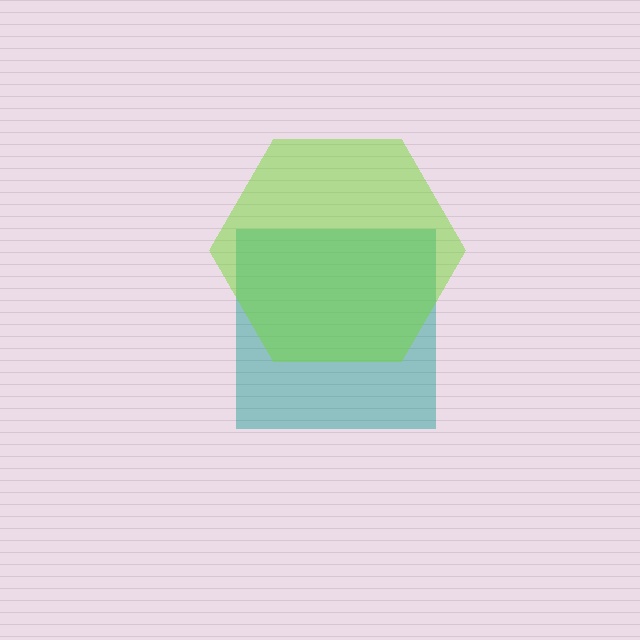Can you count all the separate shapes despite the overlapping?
Yes, there are 2 separate shapes.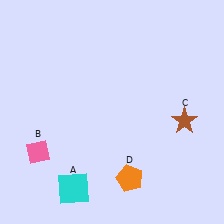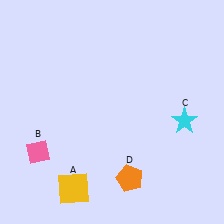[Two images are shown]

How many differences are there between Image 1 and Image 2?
There are 2 differences between the two images.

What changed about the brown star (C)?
In Image 1, C is brown. In Image 2, it changed to cyan.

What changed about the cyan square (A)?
In Image 1, A is cyan. In Image 2, it changed to yellow.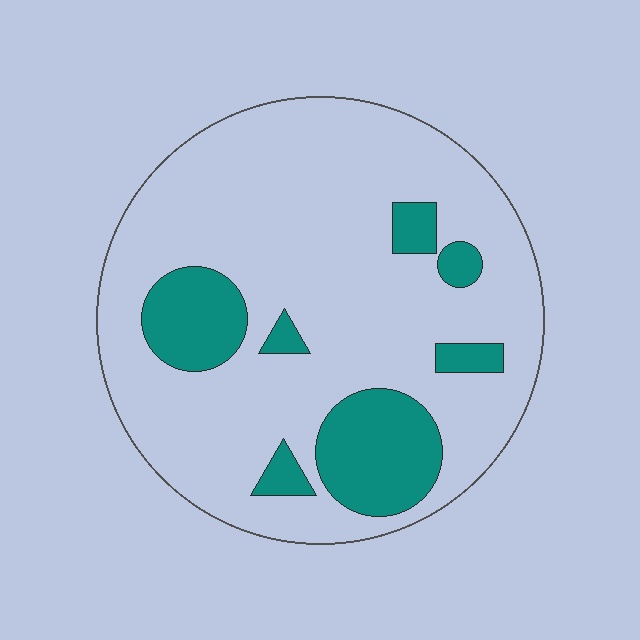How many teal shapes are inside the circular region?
7.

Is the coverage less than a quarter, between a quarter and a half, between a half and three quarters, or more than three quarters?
Less than a quarter.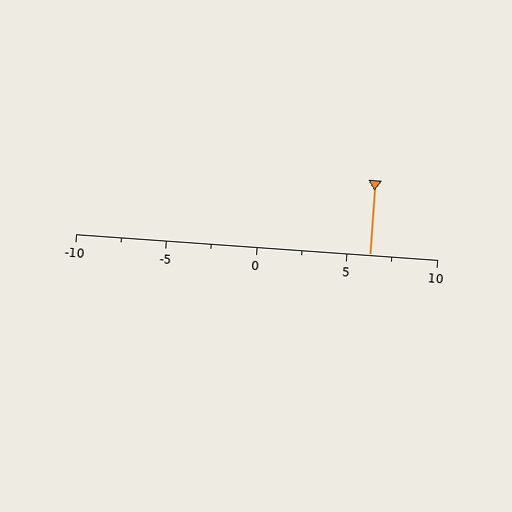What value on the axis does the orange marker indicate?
The marker indicates approximately 6.2.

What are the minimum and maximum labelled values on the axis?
The axis runs from -10 to 10.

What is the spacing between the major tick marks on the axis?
The major ticks are spaced 5 apart.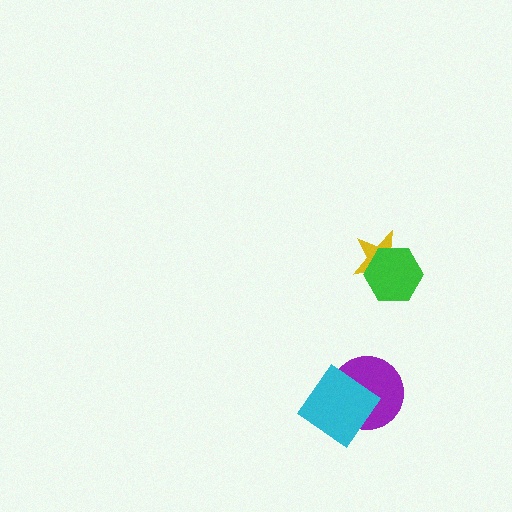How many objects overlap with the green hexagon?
1 object overlaps with the green hexagon.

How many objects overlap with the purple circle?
1 object overlaps with the purple circle.